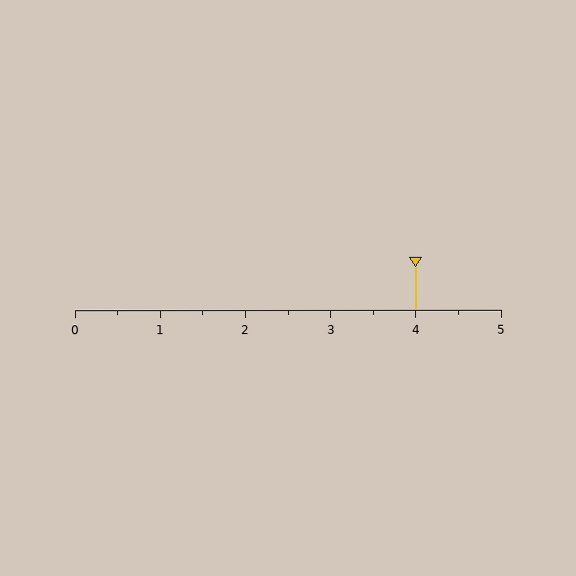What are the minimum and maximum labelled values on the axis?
The axis runs from 0 to 5.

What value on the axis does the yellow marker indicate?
The marker indicates approximately 4.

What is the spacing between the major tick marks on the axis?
The major ticks are spaced 1 apart.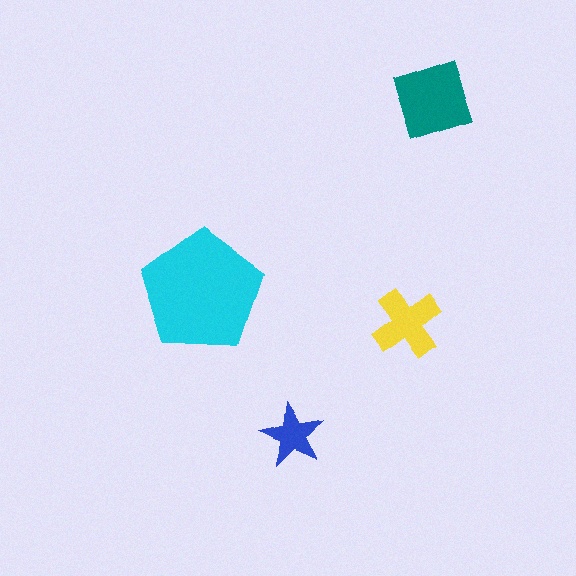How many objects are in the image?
There are 4 objects in the image.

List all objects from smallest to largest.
The blue star, the yellow cross, the teal diamond, the cyan pentagon.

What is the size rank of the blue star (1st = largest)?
4th.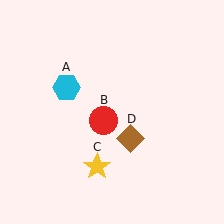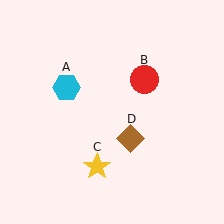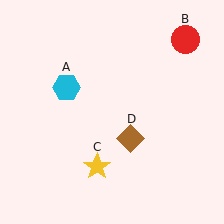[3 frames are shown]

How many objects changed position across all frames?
1 object changed position: red circle (object B).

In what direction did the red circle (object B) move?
The red circle (object B) moved up and to the right.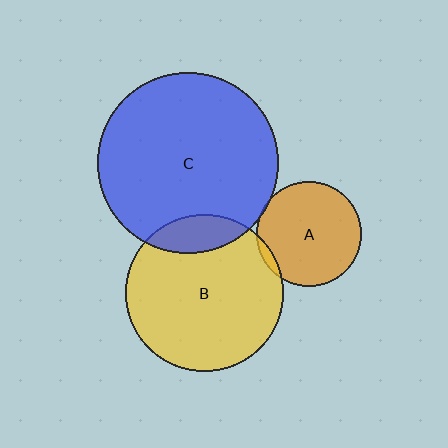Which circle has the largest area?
Circle C (blue).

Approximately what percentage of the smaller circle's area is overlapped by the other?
Approximately 5%.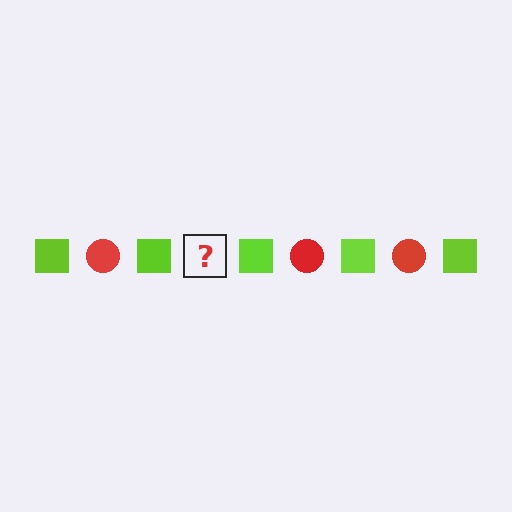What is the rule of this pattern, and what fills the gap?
The rule is that the pattern alternates between lime square and red circle. The gap should be filled with a red circle.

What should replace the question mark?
The question mark should be replaced with a red circle.